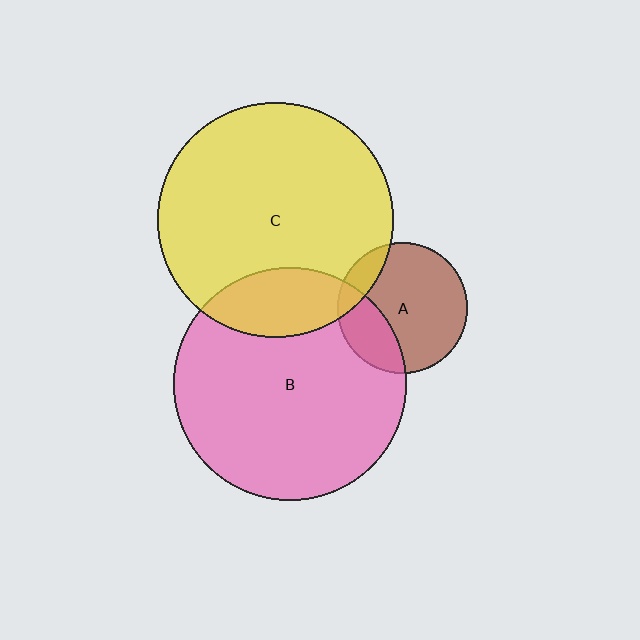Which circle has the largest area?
Circle C (yellow).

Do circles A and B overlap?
Yes.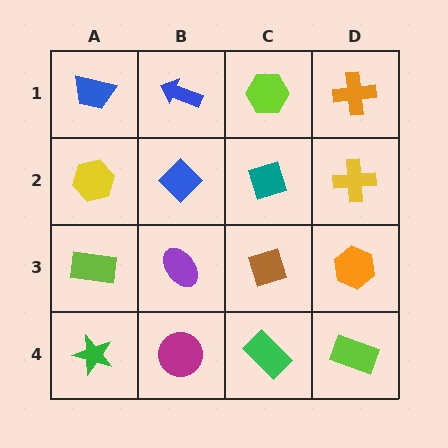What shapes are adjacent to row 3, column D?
A yellow cross (row 2, column D), a lime rectangle (row 4, column D), a brown diamond (row 3, column C).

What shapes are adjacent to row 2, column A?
A blue trapezoid (row 1, column A), a lime rectangle (row 3, column A), a blue diamond (row 2, column B).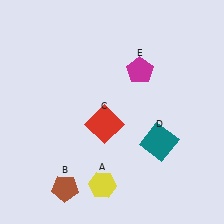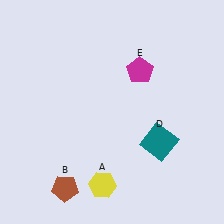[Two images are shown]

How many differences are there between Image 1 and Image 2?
There is 1 difference between the two images.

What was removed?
The red square (C) was removed in Image 2.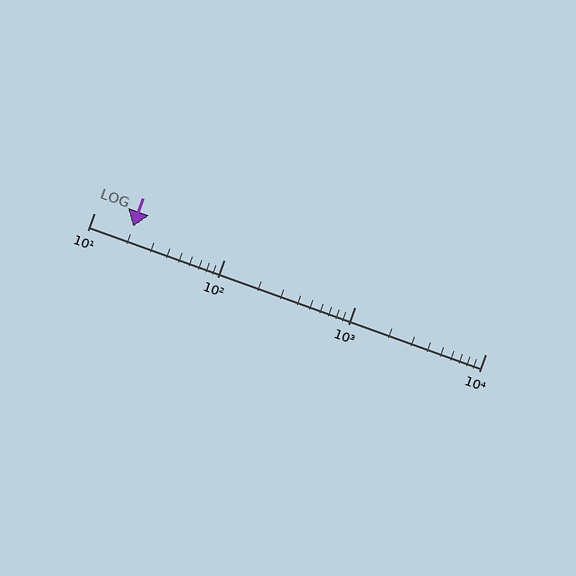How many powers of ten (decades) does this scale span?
The scale spans 3 decades, from 10 to 10000.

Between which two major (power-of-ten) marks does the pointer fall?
The pointer is between 10 and 100.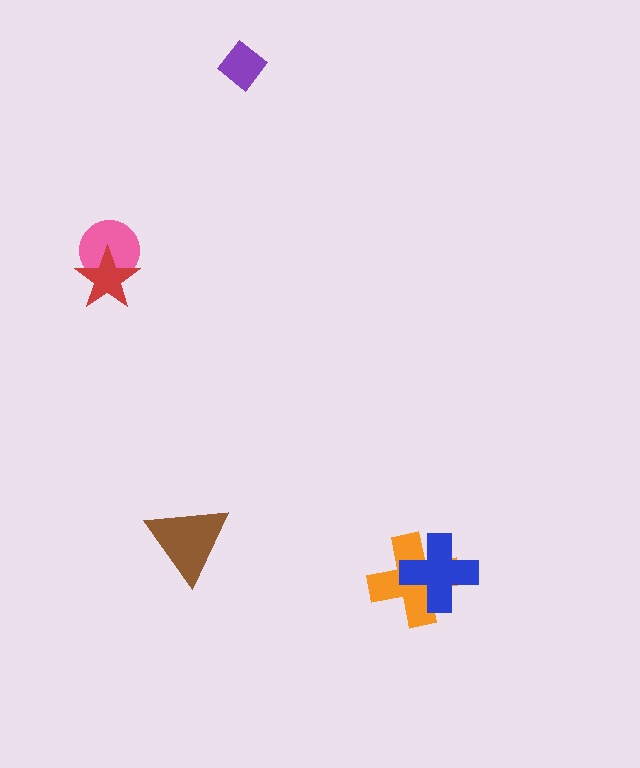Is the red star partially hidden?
No, no other shape covers it.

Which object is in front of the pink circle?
The red star is in front of the pink circle.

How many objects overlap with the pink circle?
1 object overlaps with the pink circle.